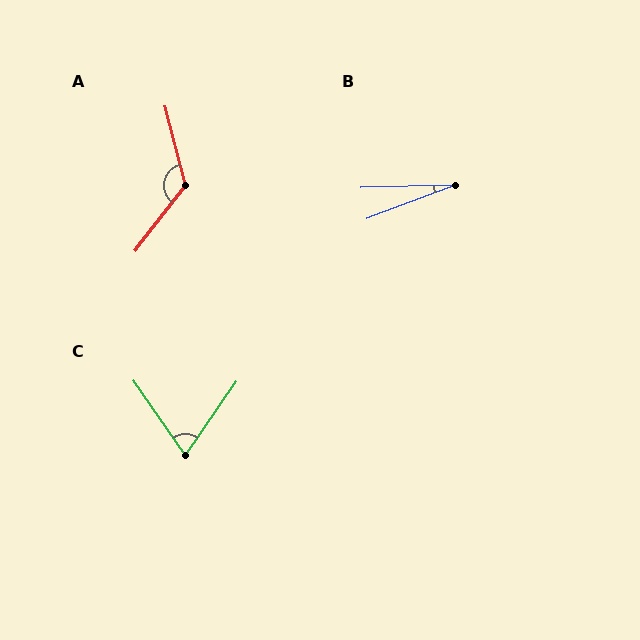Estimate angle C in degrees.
Approximately 69 degrees.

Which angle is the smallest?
B, at approximately 19 degrees.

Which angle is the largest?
A, at approximately 128 degrees.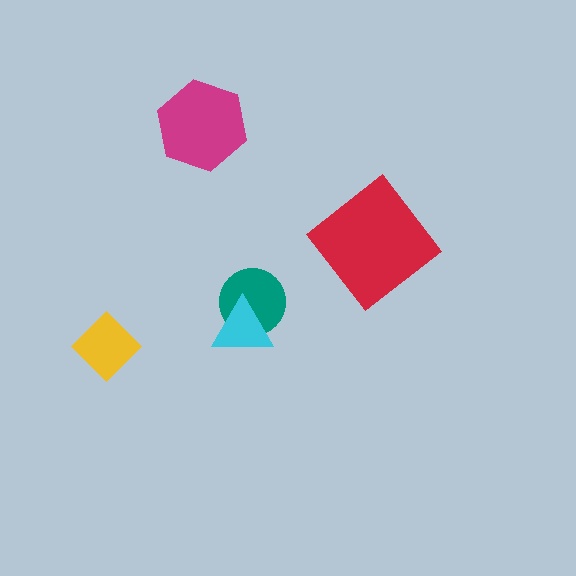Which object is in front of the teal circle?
The cyan triangle is in front of the teal circle.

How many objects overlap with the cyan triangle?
1 object overlaps with the cyan triangle.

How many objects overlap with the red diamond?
0 objects overlap with the red diamond.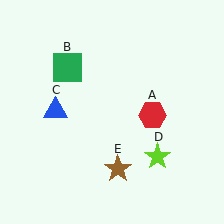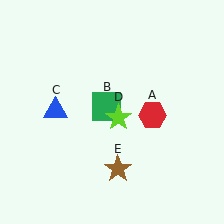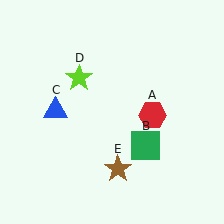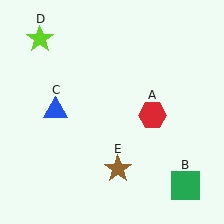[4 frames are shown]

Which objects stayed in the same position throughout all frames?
Red hexagon (object A) and blue triangle (object C) and brown star (object E) remained stationary.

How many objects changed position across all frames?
2 objects changed position: green square (object B), lime star (object D).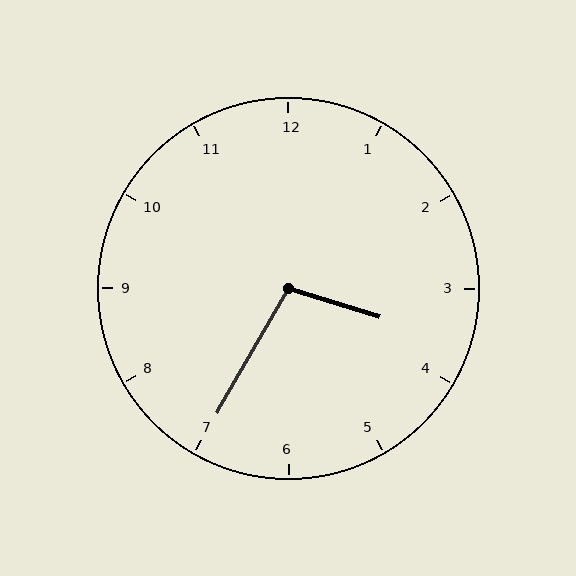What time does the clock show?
3:35.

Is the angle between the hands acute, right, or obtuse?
It is obtuse.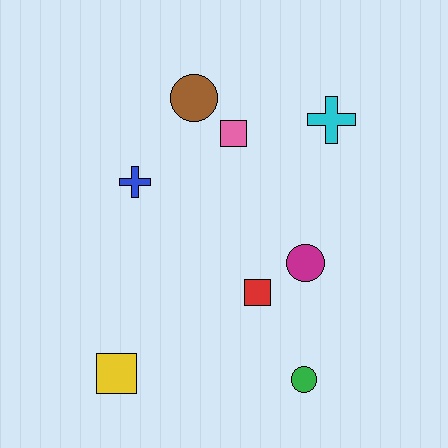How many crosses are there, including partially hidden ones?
There are 2 crosses.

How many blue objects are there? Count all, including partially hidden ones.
There is 1 blue object.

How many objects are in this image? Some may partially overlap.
There are 8 objects.